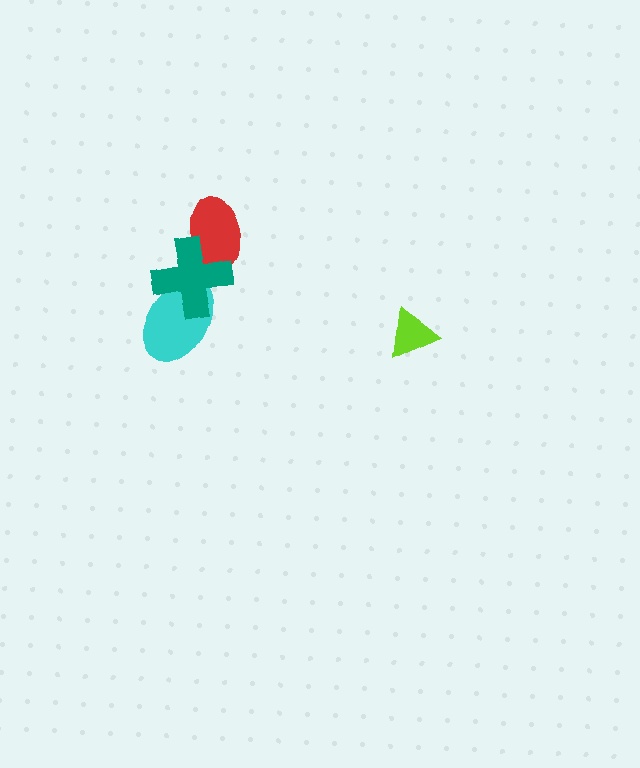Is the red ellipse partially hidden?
Yes, it is partially covered by another shape.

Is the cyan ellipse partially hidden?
Yes, it is partially covered by another shape.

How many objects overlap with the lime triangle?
0 objects overlap with the lime triangle.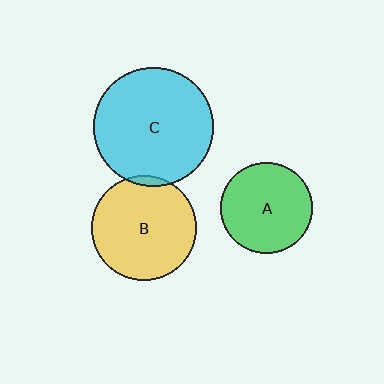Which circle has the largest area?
Circle C (cyan).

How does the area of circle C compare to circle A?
Approximately 1.7 times.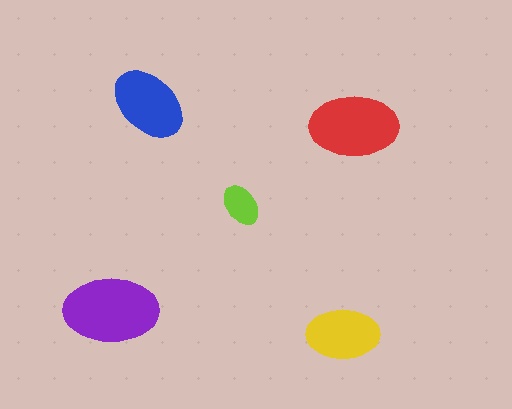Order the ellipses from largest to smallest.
the purple one, the red one, the blue one, the yellow one, the lime one.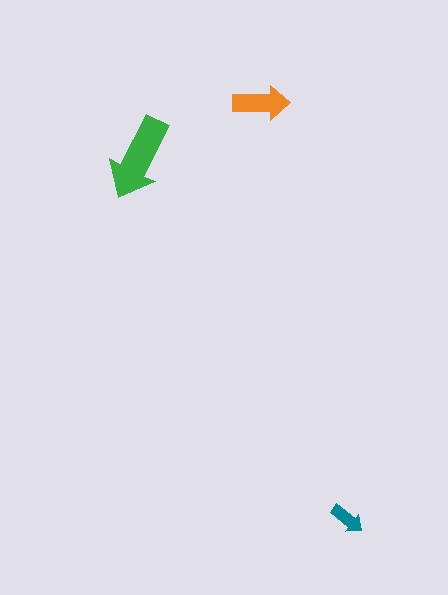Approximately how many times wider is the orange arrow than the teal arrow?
About 1.5 times wider.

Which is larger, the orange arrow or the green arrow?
The green one.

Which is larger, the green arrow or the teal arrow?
The green one.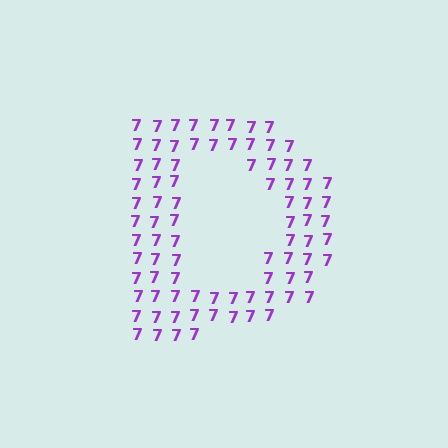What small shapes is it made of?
It is made of small digit 7's.